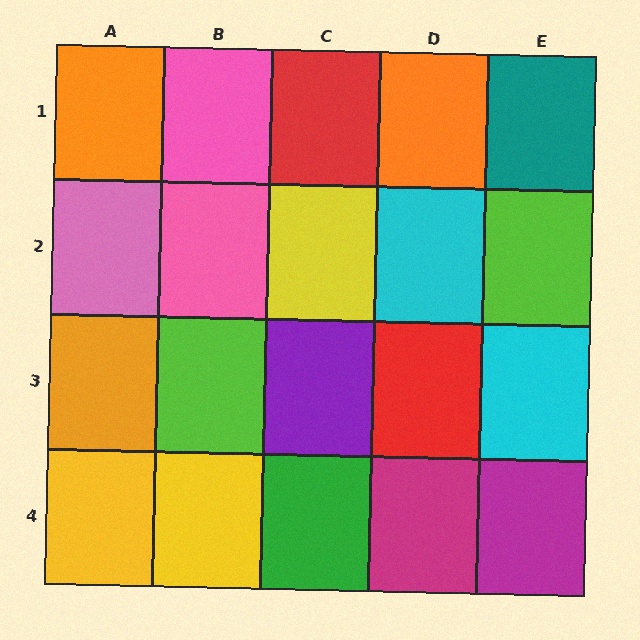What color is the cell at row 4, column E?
Magenta.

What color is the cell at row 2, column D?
Cyan.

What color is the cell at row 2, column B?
Pink.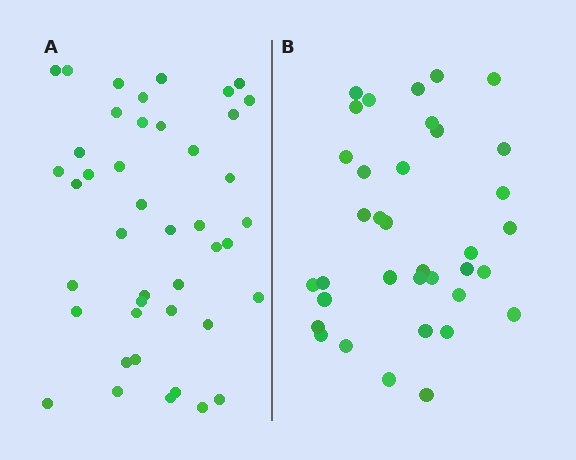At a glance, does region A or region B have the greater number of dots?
Region A (the left region) has more dots.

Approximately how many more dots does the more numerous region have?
Region A has roughly 8 or so more dots than region B.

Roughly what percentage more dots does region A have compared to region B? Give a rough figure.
About 20% more.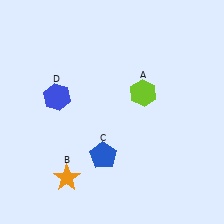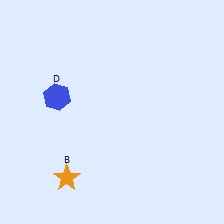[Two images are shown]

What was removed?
The lime hexagon (A), the blue pentagon (C) were removed in Image 2.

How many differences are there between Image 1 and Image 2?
There are 2 differences between the two images.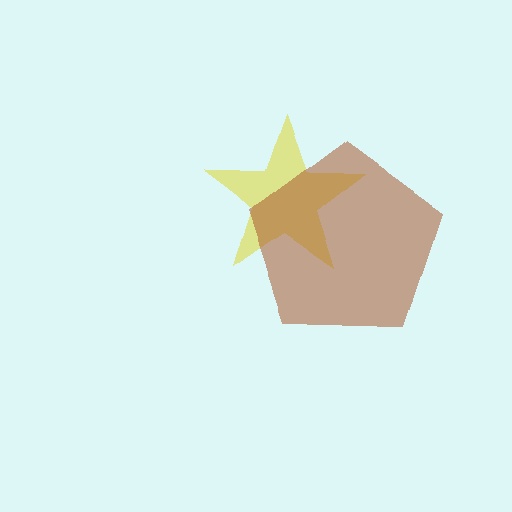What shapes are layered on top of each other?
The layered shapes are: a yellow star, a brown pentagon.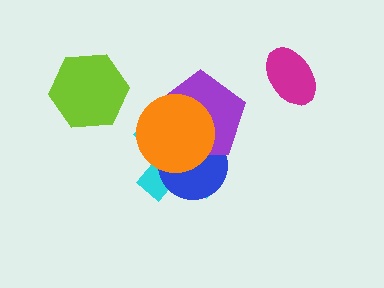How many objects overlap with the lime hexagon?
0 objects overlap with the lime hexagon.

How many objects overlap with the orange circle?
3 objects overlap with the orange circle.